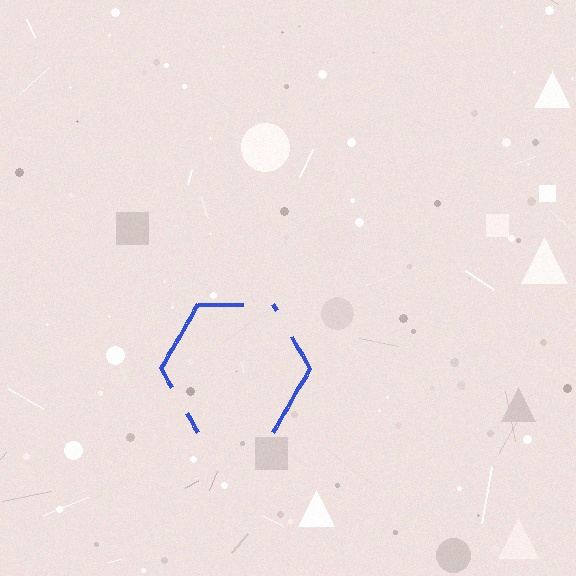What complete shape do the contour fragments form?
The contour fragments form a hexagon.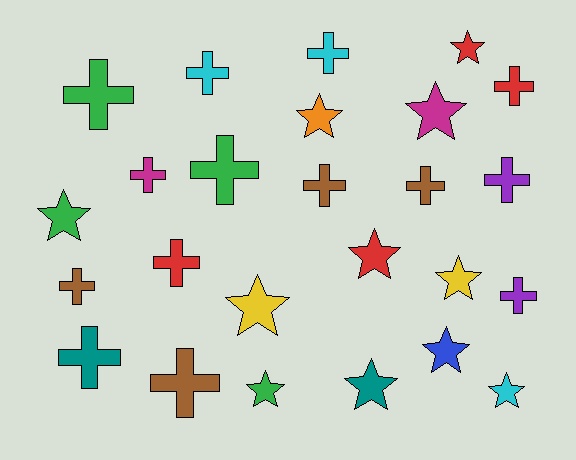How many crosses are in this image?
There are 14 crosses.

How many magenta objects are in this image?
There are 2 magenta objects.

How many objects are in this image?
There are 25 objects.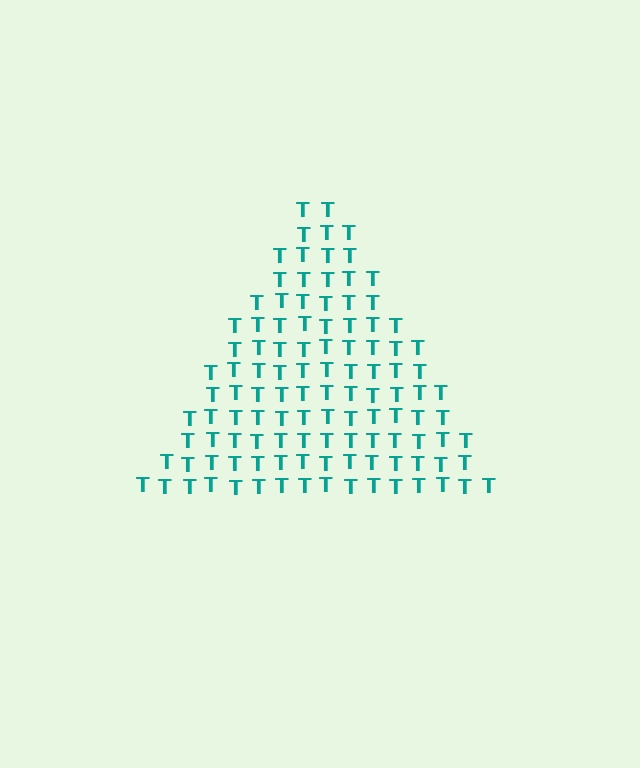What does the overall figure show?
The overall figure shows a triangle.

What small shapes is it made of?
It is made of small letter T's.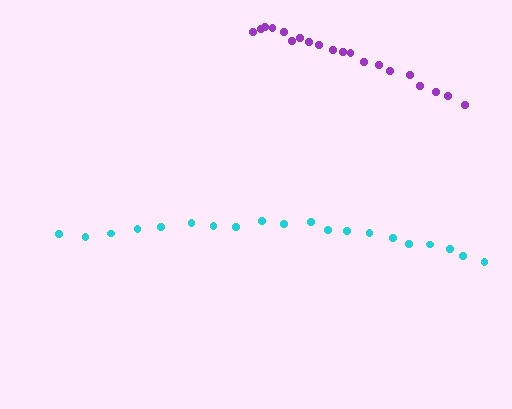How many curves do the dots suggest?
There are 2 distinct paths.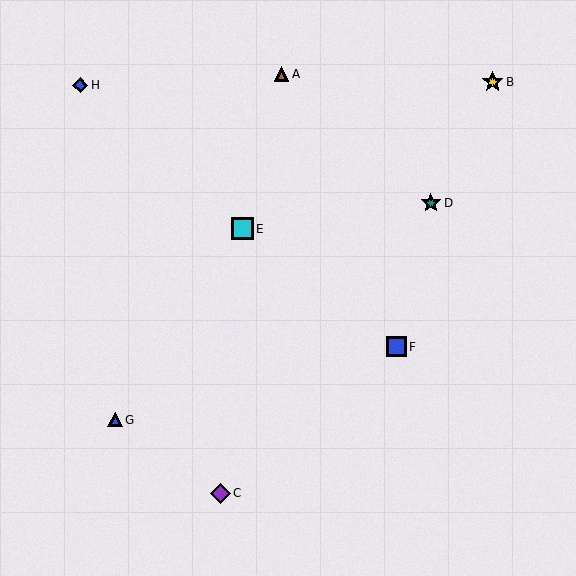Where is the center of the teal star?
The center of the teal star is at (431, 203).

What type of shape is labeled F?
Shape F is a blue square.